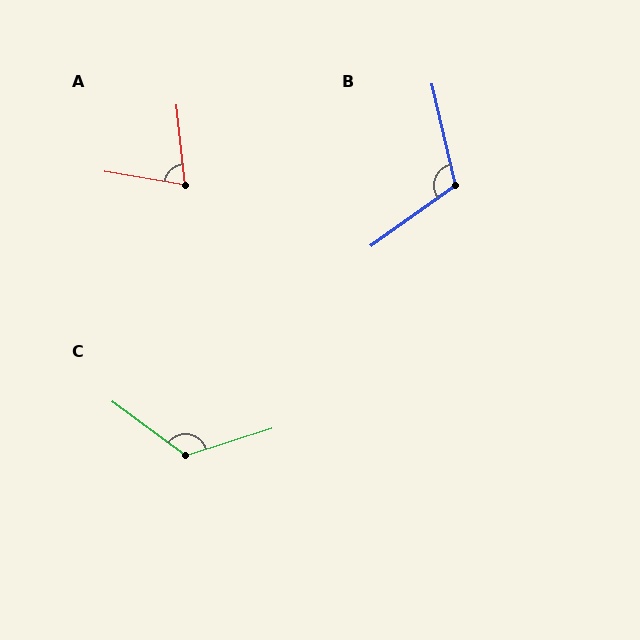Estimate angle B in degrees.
Approximately 113 degrees.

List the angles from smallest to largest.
A (74°), B (113°), C (126°).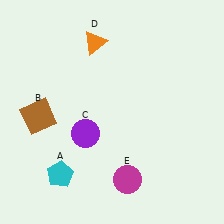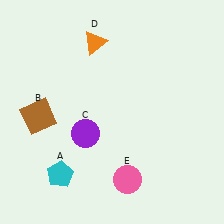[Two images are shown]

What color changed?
The circle (E) changed from magenta in Image 1 to pink in Image 2.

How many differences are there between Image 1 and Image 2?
There is 1 difference between the two images.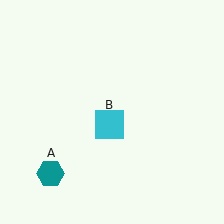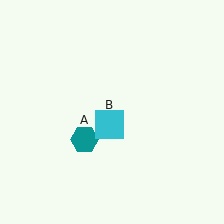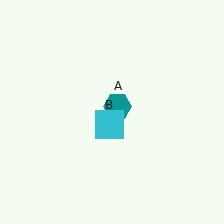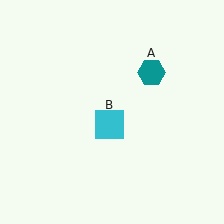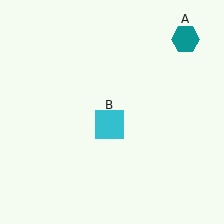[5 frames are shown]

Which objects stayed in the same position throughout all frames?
Cyan square (object B) remained stationary.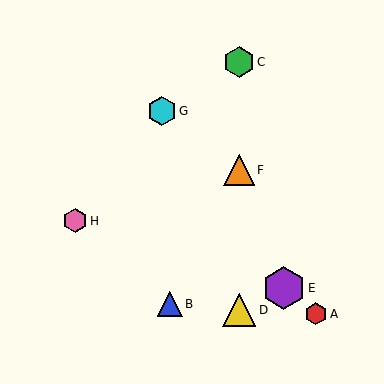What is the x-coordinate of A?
Object A is at x≈316.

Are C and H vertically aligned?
No, C is at x≈239 and H is at x≈75.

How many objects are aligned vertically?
3 objects (C, D, F) are aligned vertically.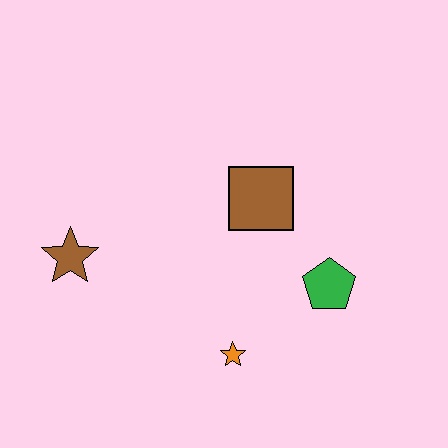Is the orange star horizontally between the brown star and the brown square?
Yes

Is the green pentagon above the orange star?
Yes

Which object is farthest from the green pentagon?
The brown star is farthest from the green pentagon.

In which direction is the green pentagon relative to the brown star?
The green pentagon is to the right of the brown star.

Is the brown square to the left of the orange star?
No